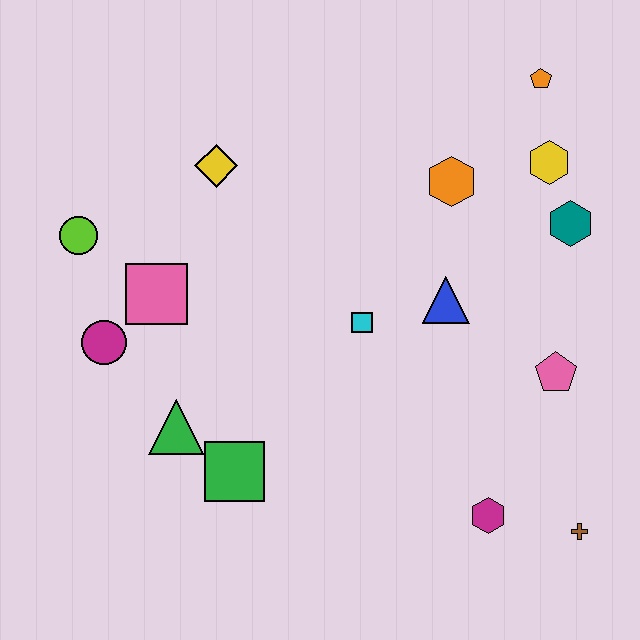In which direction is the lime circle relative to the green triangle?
The lime circle is above the green triangle.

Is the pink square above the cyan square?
Yes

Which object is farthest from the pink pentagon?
The lime circle is farthest from the pink pentagon.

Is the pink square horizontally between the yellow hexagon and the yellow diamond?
No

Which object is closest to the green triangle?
The green square is closest to the green triangle.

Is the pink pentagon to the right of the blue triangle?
Yes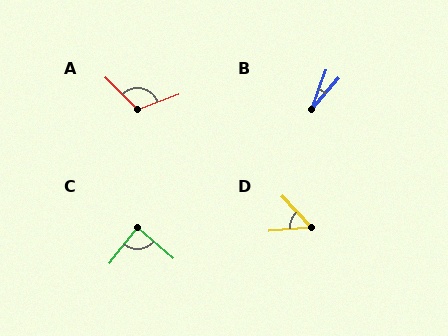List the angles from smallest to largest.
B (20°), D (51°), C (87°), A (114°).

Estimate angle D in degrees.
Approximately 51 degrees.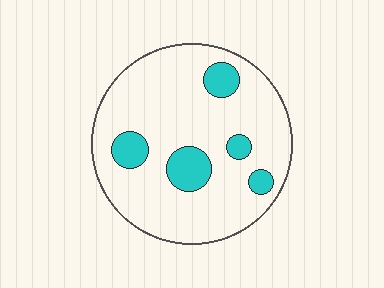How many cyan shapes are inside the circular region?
5.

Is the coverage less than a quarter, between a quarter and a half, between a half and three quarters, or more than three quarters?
Less than a quarter.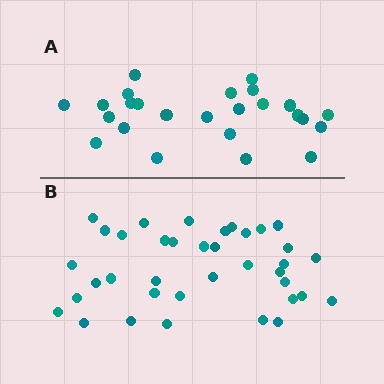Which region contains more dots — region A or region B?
Region B (the bottom region) has more dots.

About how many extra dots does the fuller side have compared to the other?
Region B has roughly 12 or so more dots than region A.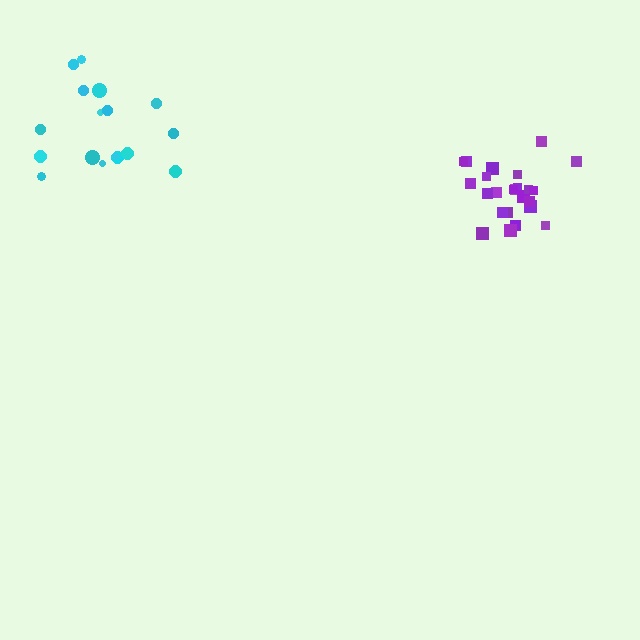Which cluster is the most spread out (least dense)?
Cyan.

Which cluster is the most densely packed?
Purple.